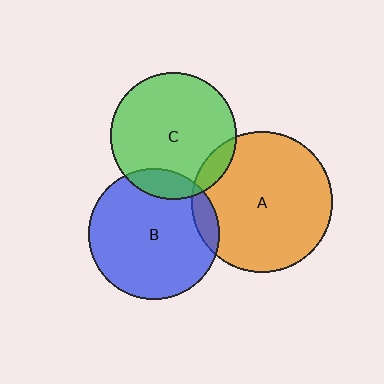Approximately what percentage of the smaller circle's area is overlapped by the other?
Approximately 15%.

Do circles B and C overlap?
Yes.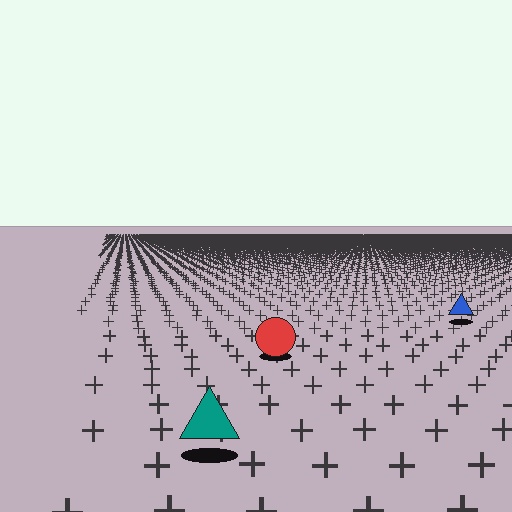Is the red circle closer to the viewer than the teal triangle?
No. The teal triangle is closer — you can tell from the texture gradient: the ground texture is coarser near it.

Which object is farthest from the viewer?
The blue triangle is farthest from the viewer. It appears smaller and the ground texture around it is denser.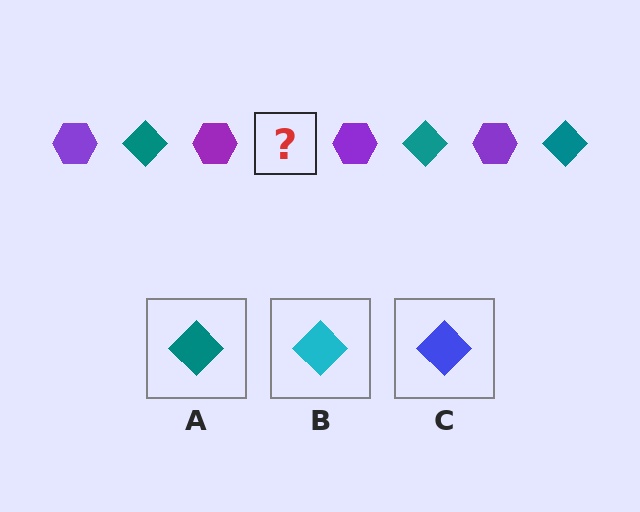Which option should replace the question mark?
Option A.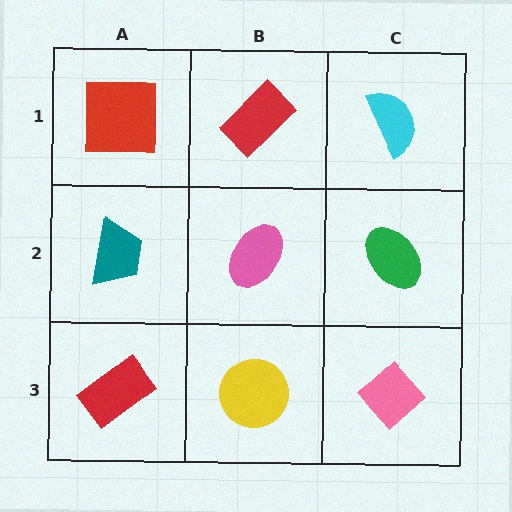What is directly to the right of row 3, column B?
A pink diamond.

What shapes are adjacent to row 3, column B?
A pink ellipse (row 2, column B), a red rectangle (row 3, column A), a pink diamond (row 3, column C).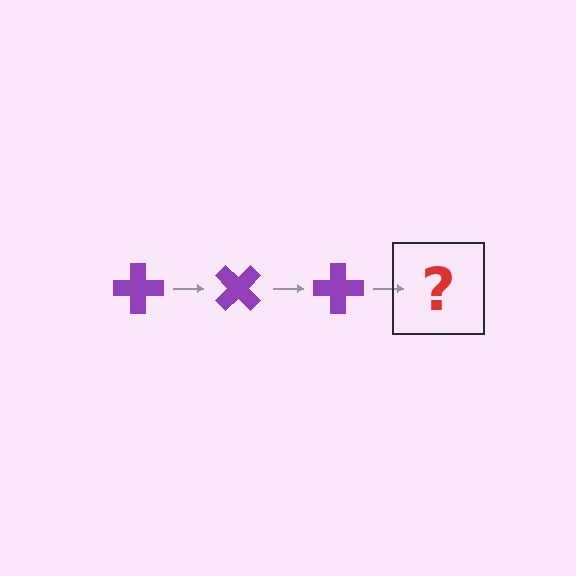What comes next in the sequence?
The next element should be a purple cross rotated 135 degrees.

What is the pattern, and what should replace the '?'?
The pattern is that the cross rotates 45 degrees each step. The '?' should be a purple cross rotated 135 degrees.